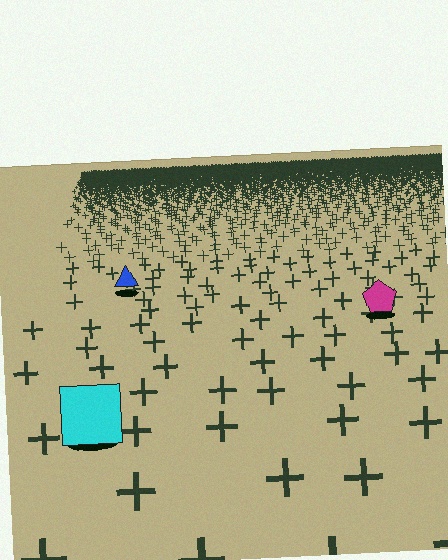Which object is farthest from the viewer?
The blue triangle is farthest from the viewer. It appears smaller and the ground texture around it is denser.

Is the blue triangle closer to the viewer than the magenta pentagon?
No. The magenta pentagon is closer — you can tell from the texture gradient: the ground texture is coarser near it.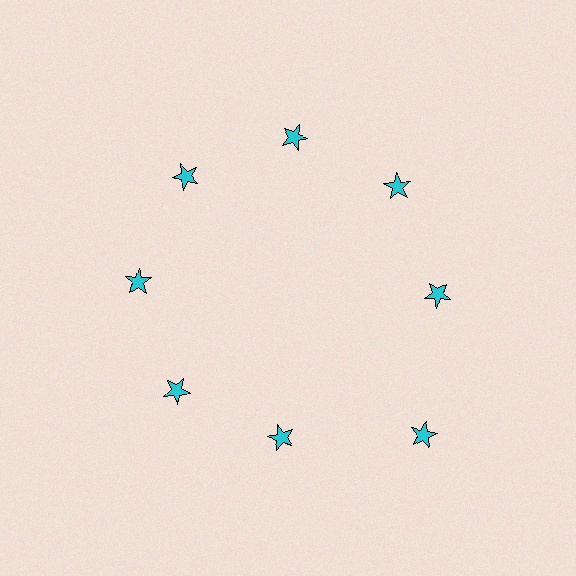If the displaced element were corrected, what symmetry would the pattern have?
It would have 8-fold rotational symmetry — the pattern would map onto itself every 45 degrees.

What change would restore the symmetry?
The symmetry would be restored by moving it inward, back onto the ring so that all 8 stars sit at equal angles and equal distance from the center.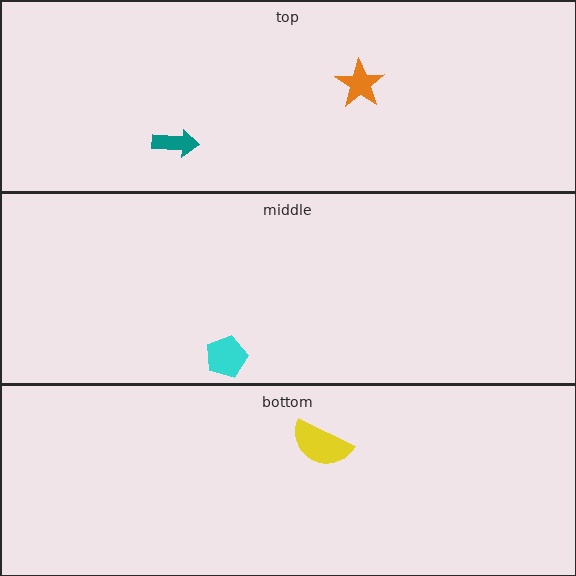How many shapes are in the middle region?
1.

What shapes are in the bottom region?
The yellow semicircle.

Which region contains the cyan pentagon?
The middle region.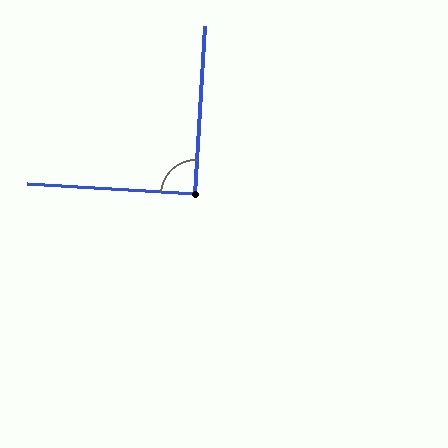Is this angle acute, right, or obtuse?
It is approximately a right angle.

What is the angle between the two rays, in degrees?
Approximately 90 degrees.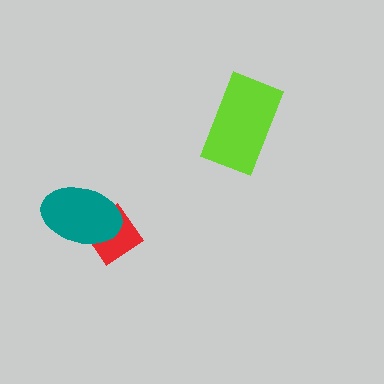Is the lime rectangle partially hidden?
No, no other shape covers it.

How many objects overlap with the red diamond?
1 object overlaps with the red diamond.